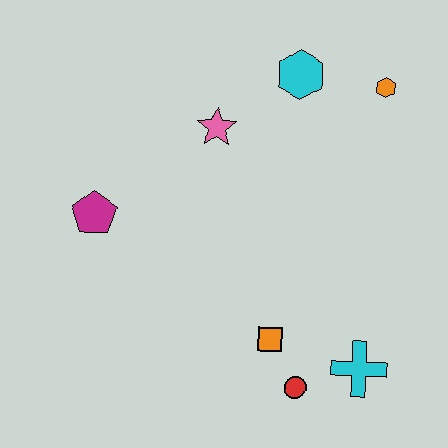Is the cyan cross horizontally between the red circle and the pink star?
No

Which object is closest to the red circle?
The orange square is closest to the red circle.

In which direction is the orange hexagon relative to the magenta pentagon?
The orange hexagon is to the right of the magenta pentagon.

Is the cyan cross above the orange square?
No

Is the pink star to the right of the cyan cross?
No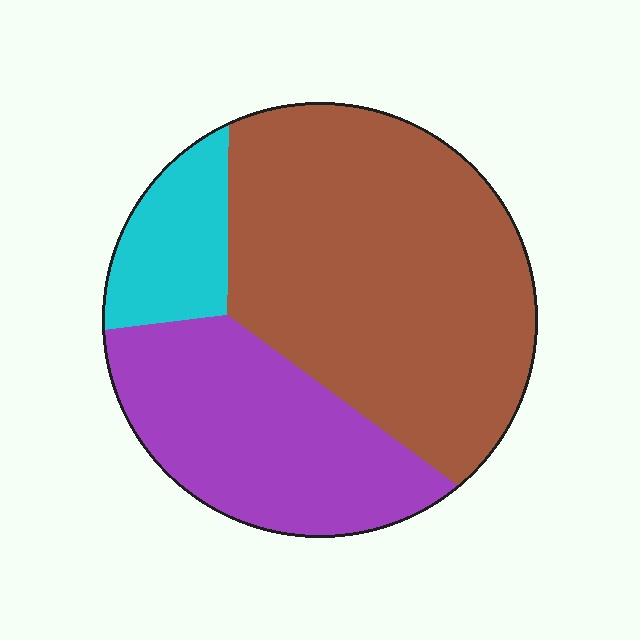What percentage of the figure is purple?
Purple covers about 30% of the figure.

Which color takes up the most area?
Brown, at roughly 55%.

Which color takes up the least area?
Cyan, at roughly 10%.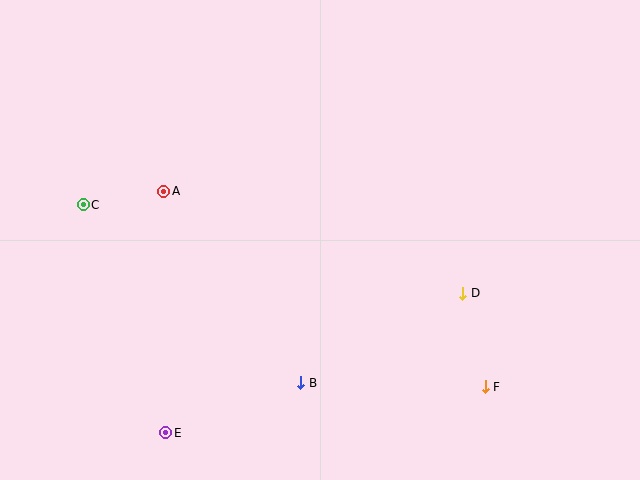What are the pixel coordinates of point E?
Point E is at (166, 433).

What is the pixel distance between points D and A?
The distance between D and A is 316 pixels.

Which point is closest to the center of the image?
Point B at (301, 383) is closest to the center.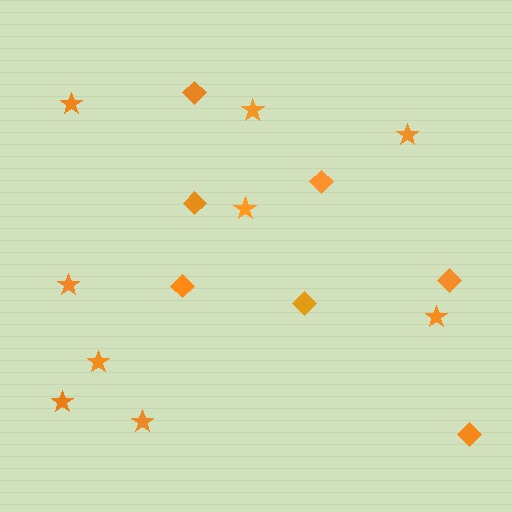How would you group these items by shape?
There are 2 groups: one group of stars (9) and one group of diamonds (7).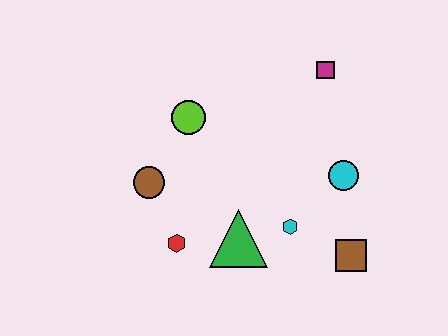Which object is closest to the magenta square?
The cyan circle is closest to the magenta square.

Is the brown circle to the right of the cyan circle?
No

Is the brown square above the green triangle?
No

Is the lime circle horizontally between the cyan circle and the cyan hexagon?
No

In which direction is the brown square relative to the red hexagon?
The brown square is to the right of the red hexagon.